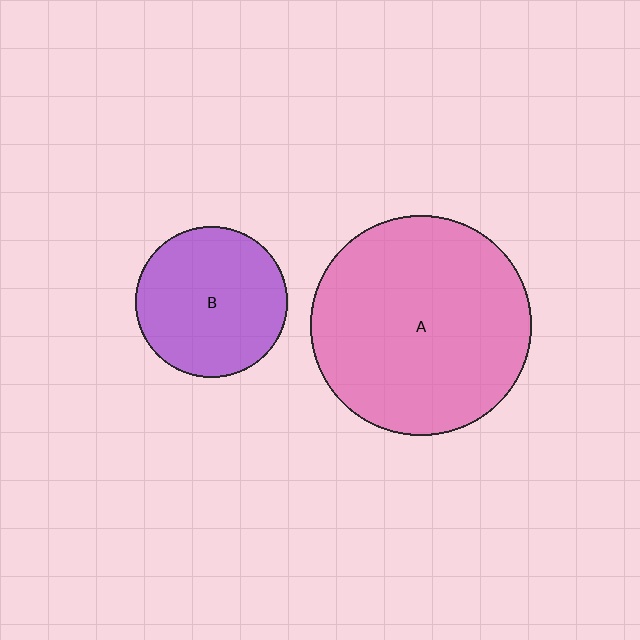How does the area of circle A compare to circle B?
Approximately 2.1 times.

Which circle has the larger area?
Circle A (pink).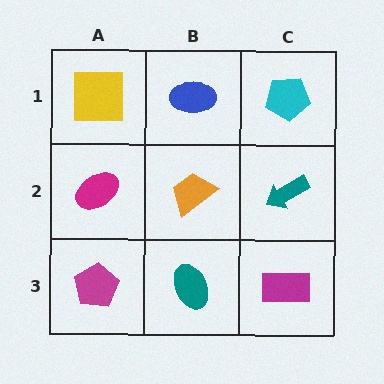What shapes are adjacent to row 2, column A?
A yellow square (row 1, column A), a magenta pentagon (row 3, column A), an orange trapezoid (row 2, column B).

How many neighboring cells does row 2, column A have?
3.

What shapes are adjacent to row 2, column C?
A cyan pentagon (row 1, column C), a magenta rectangle (row 3, column C), an orange trapezoid (row 2, column B).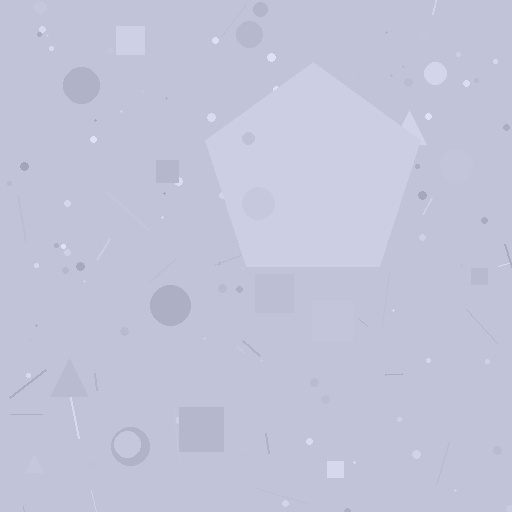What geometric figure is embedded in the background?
A pentagon is embedded in the background.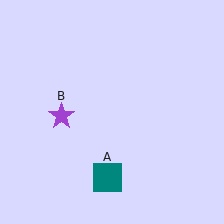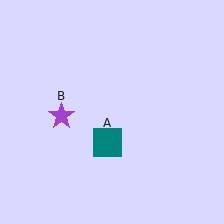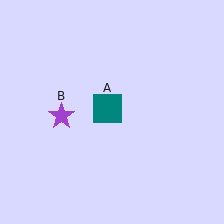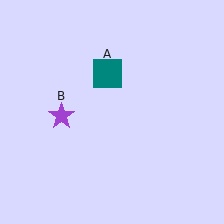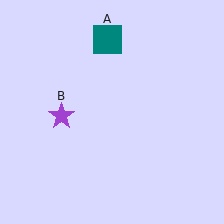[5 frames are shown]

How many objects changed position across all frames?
1 object changed position: teal square (object A).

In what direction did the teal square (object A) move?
The teal square (object A) moved up.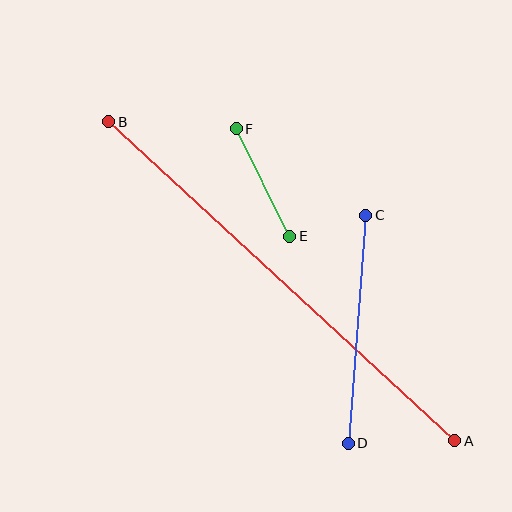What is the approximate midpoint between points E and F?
The midpoint is at approximately (263, 183) pixels.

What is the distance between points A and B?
The distance is approximately 471 pixels.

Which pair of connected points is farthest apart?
Points A and B are farthest apart.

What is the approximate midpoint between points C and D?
The midpoint is at approximately (357, 329) pixels.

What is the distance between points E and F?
The distance is approximately 120 pixels.